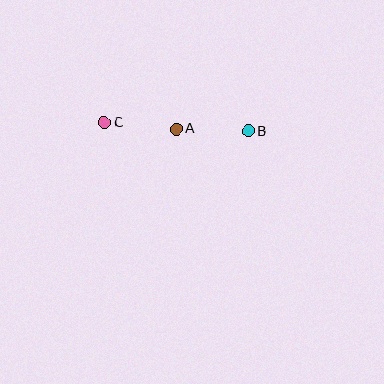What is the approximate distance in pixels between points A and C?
The distance between A and C is approximately 72 pixels.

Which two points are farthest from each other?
Points B and C are farthest from each other.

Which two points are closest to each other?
Points A and B are closest to each other.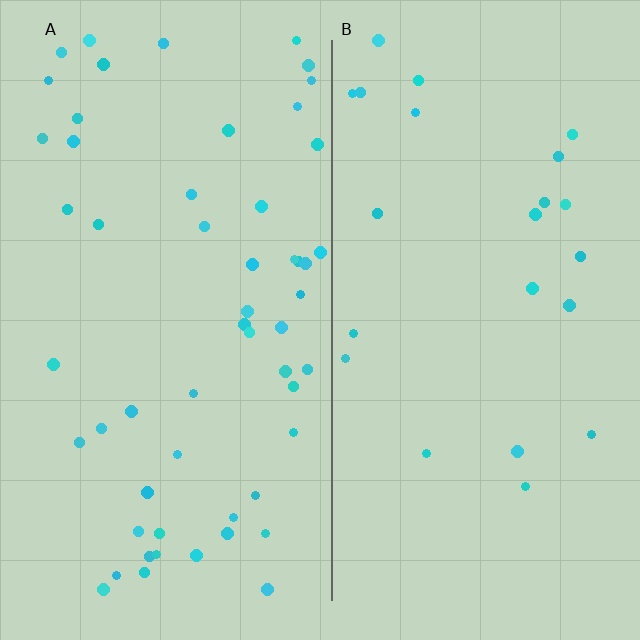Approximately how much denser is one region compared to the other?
Approximately 2.4× — region A over region B.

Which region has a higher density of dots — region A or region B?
A (the left).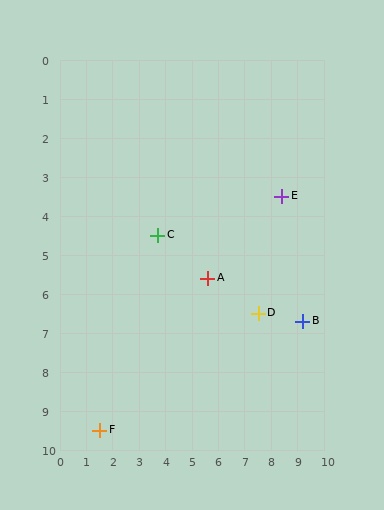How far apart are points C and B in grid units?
Points C and B are about 5.9 grid units apart.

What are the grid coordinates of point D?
Point D is at approximately (7.5, 6.5).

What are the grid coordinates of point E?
Point E is at approximately (8.4, 3.5).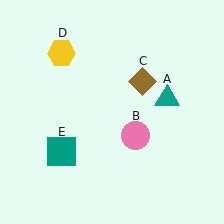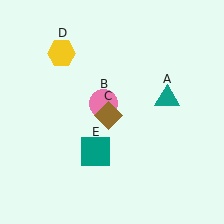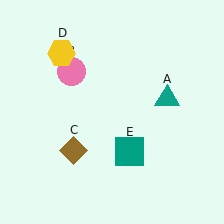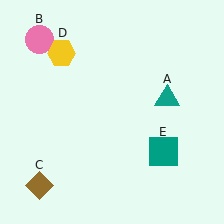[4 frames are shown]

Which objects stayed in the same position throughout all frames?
Teal triangle (object A) and yellow hexagon (object D) remained stationary.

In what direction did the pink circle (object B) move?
The pink circle (object B) moved up and to the left.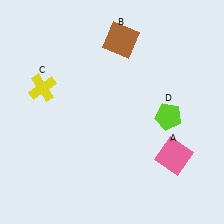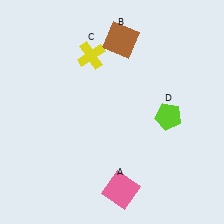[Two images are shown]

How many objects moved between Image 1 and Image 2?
2 objects moved between the two images.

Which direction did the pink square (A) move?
The pink square (A) moved left.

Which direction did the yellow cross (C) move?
The yellow cross (C) moved right.